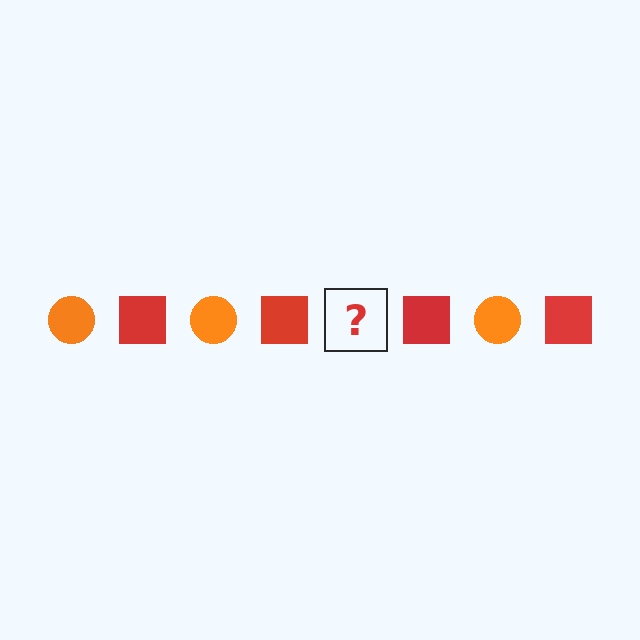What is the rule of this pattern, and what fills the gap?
The rule is that the pattern alternates between orange circle and red square. The gap should be filled with an orange circle.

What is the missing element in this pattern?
The missing element is an orange circle.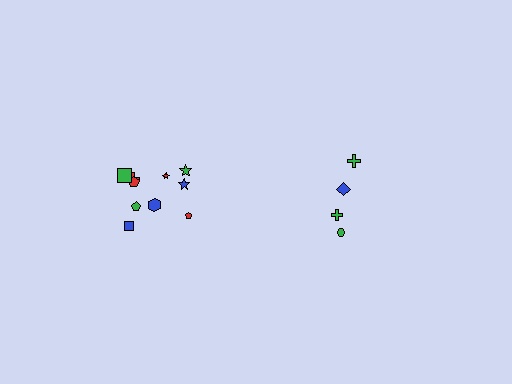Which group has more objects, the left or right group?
The left group.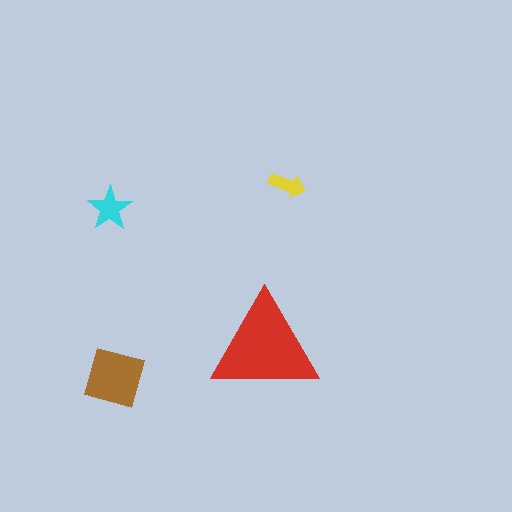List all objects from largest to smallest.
The red triangle, the brown square, the cyan star, the yellow arrow.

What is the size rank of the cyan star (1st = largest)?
3rd.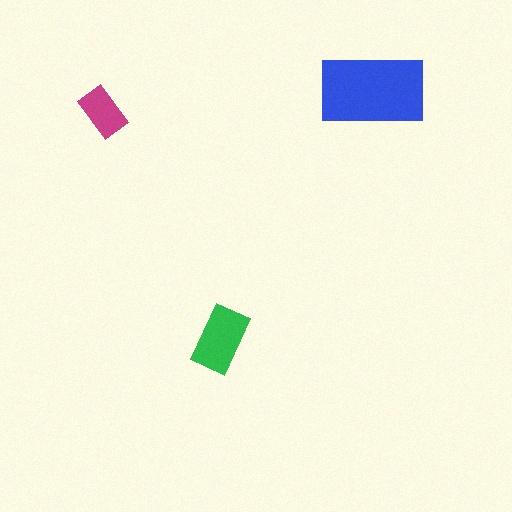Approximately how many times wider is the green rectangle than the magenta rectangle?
About 1.5 times wider.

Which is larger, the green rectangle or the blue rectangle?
The blue one.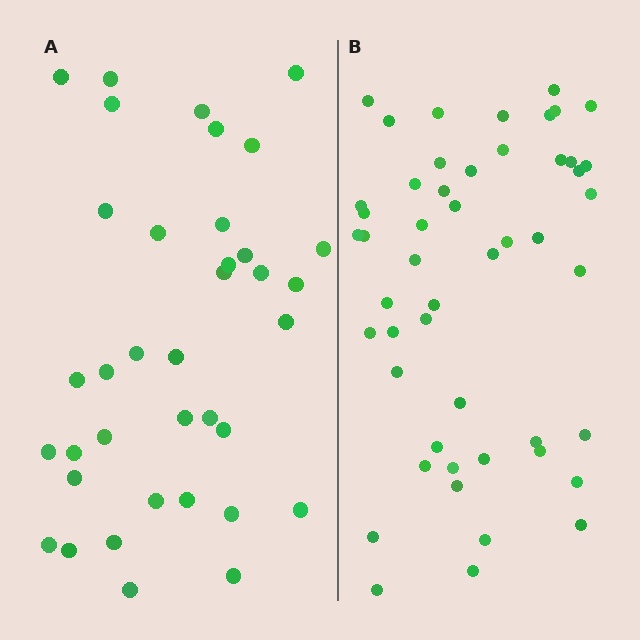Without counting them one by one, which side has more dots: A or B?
Region B (the right region) has more dots.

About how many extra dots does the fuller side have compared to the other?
Region B has approximately 15 more dots than region A.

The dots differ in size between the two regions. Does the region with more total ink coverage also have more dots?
No. Region A has more total ink coverage because its dots are larger, but region B actually contains more individual dots. Total area can be misleading — the number of items is what matters here.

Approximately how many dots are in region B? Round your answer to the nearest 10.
About 50 dots.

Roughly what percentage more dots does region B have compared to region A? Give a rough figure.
About 35% more.